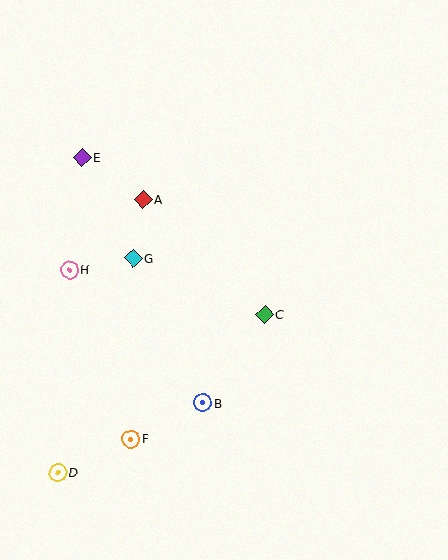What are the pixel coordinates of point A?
Point A is at (143, 199).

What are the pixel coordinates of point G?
Point G is at (133, 258).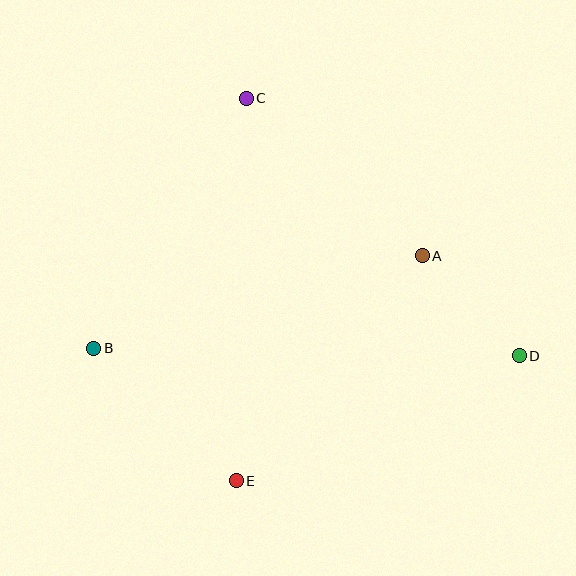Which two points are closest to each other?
Points A and D are closest to each other.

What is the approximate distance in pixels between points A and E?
The distance between A and E is approximately 292 pixels.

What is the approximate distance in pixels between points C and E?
The distance between C and E is approximately 383 pixels.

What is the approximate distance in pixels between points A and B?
The distance between A and B is approximately 341 pixels.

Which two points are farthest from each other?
Points B and D are farthest from each other.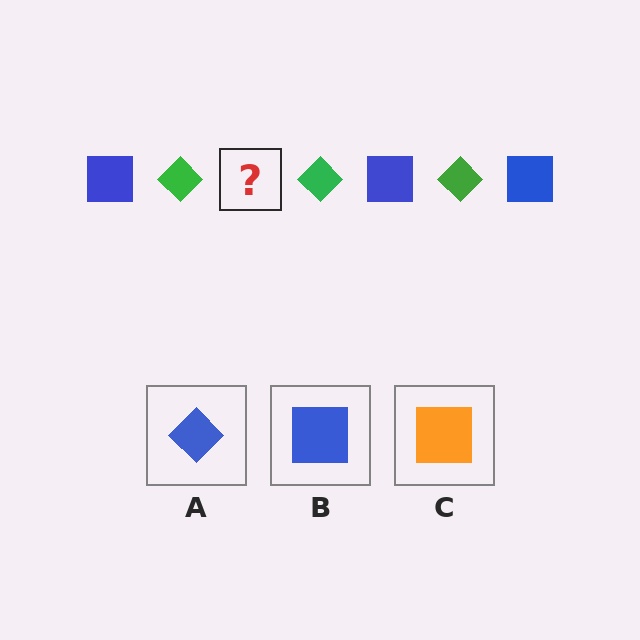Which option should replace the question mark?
Option B.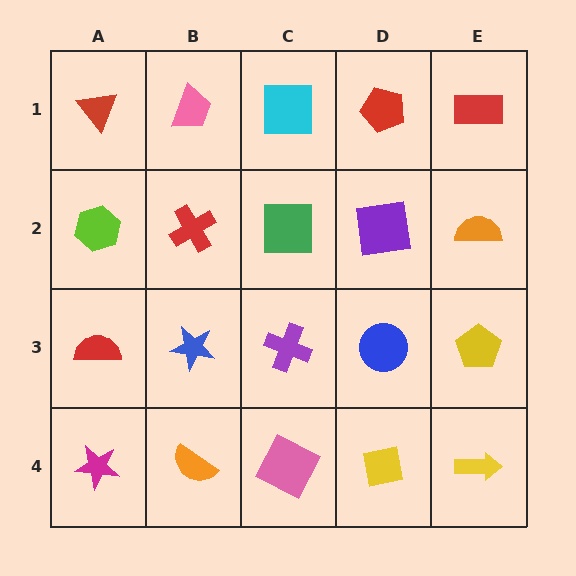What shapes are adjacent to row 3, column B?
A red cross (row 2, column B), an orange semicircle (row 4, column B), a red semicircle (row 3, column A), a purple cross (row 3, column C).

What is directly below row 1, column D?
A purple square.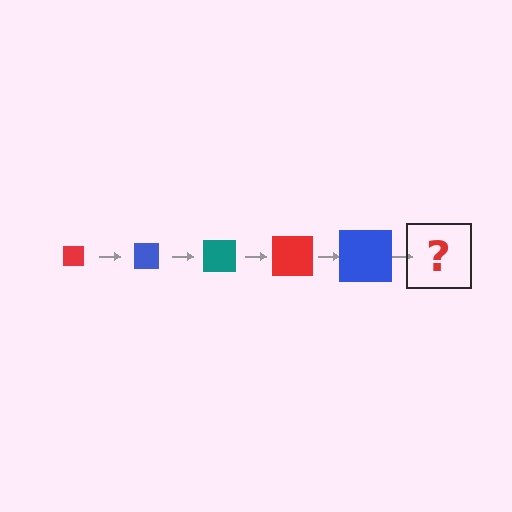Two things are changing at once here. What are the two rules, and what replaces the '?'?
The two rules are that the square grows larger each step and the color cycles through red, blue, and teal. The '?' should be a teal square, larger than the previous one.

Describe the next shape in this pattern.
It should be a teal square, larger than the previous one.